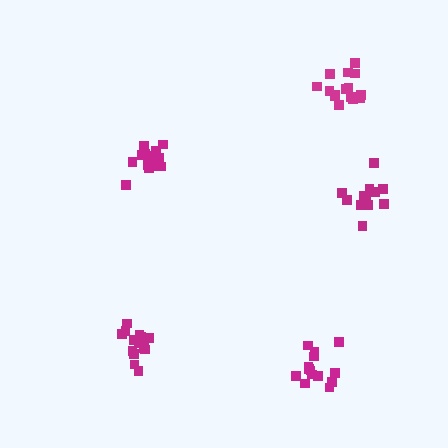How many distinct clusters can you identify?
There are 5 distinct clusters.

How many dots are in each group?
Group 1: 16 dots, Group 2: 13 dots, Group 3: 14 dots, Group 4: 15 dots, Group 5: 15 dots (73 total).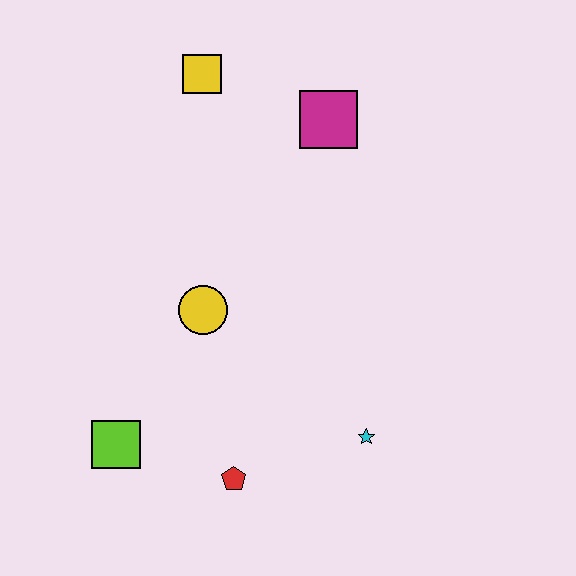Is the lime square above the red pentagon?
Yes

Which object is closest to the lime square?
The red pentagon is closest to the lime square.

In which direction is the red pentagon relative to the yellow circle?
The red pentagon is below the yellow circle.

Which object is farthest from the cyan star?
The yellow square is farthest from the cyan star.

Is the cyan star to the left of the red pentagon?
No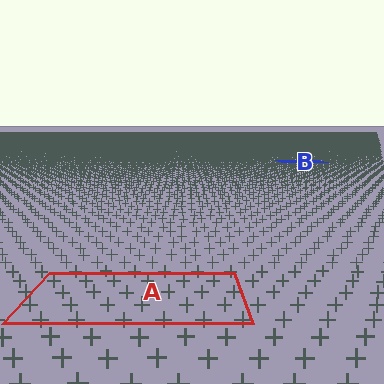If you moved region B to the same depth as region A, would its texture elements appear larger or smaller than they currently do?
They would appear larger. At a closer depth, the same texture elements are projected at a bigger on-screen size.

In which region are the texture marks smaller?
The texture marks are smaller in region B, because it is farther away.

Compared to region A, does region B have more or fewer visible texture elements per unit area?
Region B has more texture elements per unit area — they are packed more densely because it is farther away.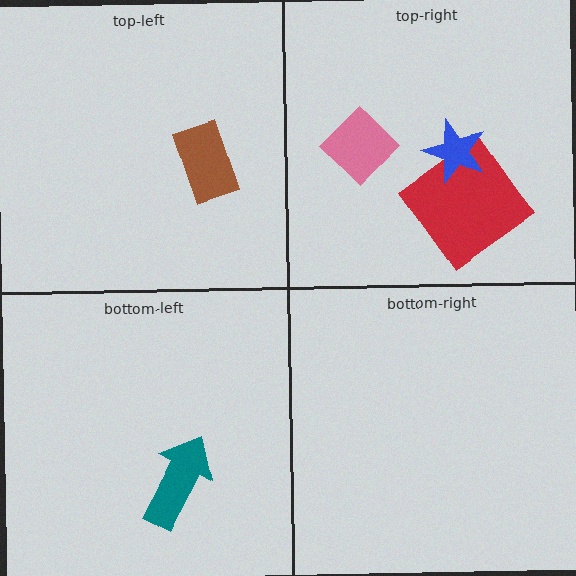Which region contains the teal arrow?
The bottom-left region.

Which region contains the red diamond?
The top-right region.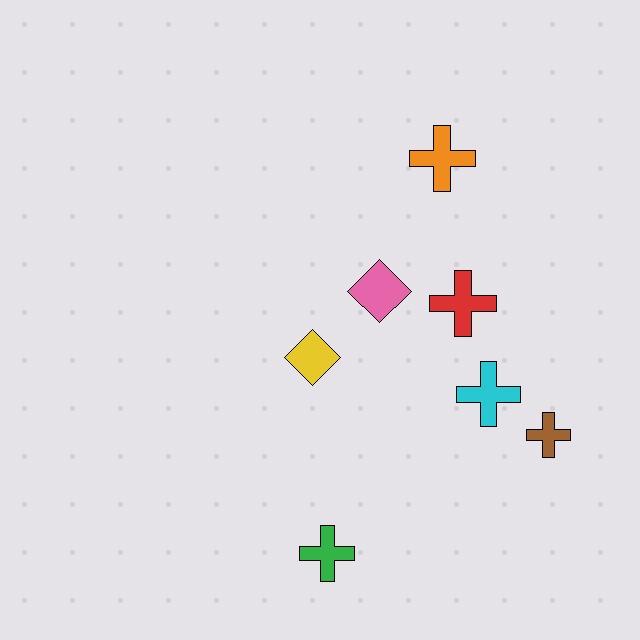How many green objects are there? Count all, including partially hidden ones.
There is 1 green object.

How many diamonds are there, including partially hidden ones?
There are 2 diamonds.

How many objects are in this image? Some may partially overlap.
There are 7 objects.